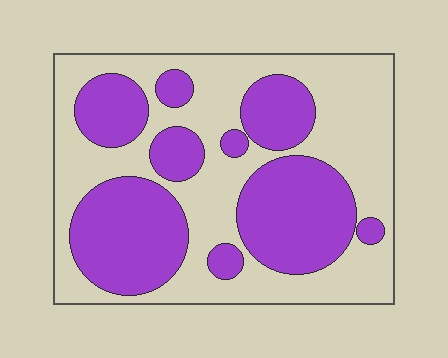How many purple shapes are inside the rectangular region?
9.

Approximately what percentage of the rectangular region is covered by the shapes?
Approximately 45%.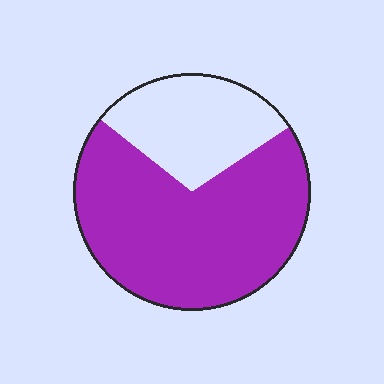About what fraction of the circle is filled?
About two thirds (2/3).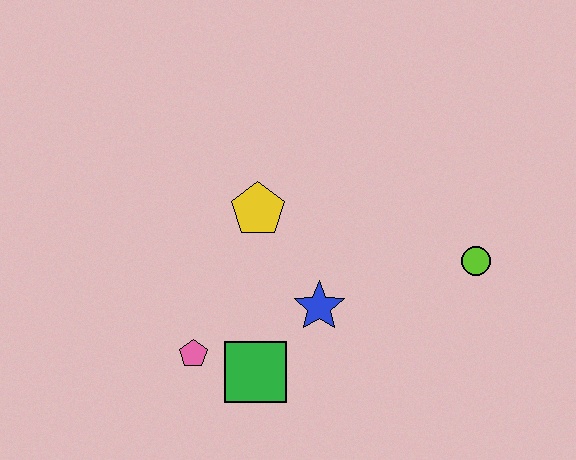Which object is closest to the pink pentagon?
The green square is closest to the pink pentagon.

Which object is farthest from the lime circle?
The pink pentagon is farthest from the lime circle.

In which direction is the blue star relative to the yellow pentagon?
The blue star is below the yellow pentagon.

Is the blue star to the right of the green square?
Yes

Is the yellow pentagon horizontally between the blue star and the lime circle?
No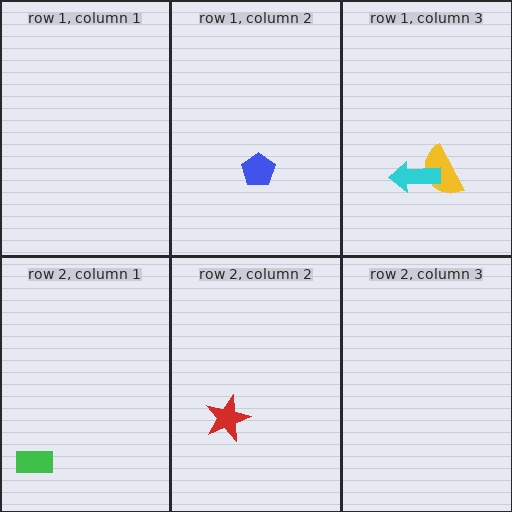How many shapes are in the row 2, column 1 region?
1.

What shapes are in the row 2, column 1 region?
The green rectangle.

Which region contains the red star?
The row 2, column 2 region.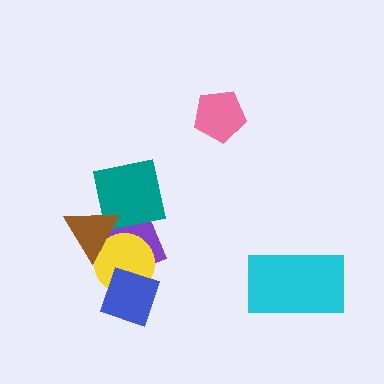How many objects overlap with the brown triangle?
3 objects overlap with the brown triangle.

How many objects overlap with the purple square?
4 objects overlap with the purple square.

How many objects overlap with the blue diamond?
2 objects overlap with the blue diamond.